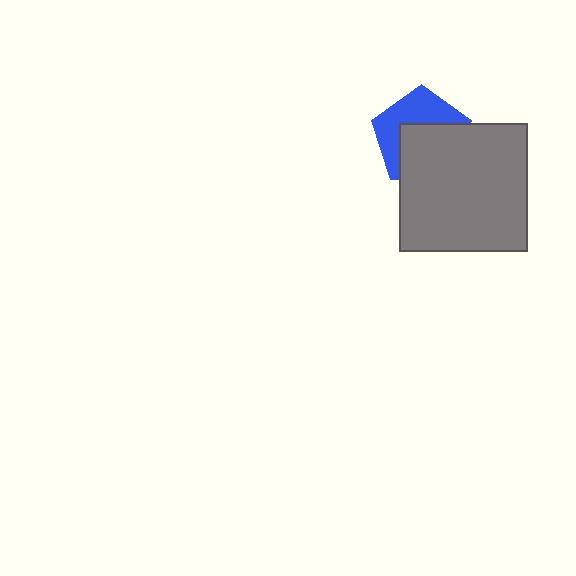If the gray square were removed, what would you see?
You would see the complete blue pentagon.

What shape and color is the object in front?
The object in front is a gray square.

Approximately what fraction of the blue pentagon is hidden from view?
Roughly 52% of the blue pentagon is hidden behind the gray square.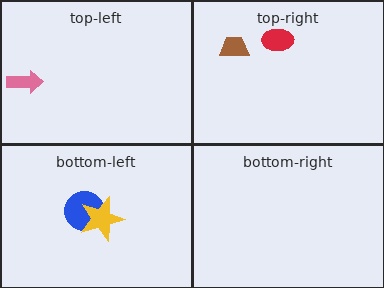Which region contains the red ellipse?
The top-right region.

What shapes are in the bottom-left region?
The blue circle, the yellow star.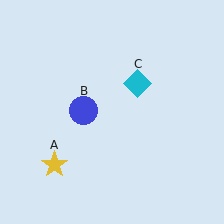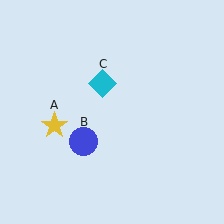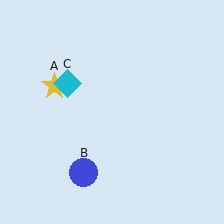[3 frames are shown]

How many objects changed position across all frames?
3 objects changed position: yellow star (object A), blue circle (object B), cyan diamond (object C).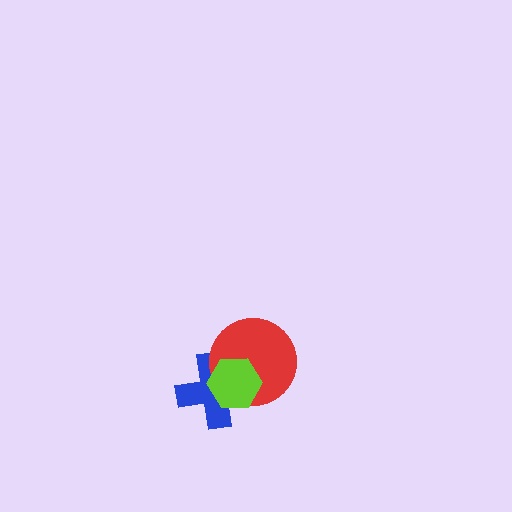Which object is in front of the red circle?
The lime hexagon is in front of the red circle.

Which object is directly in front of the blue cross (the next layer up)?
The red circle is directly in front of the blue cross.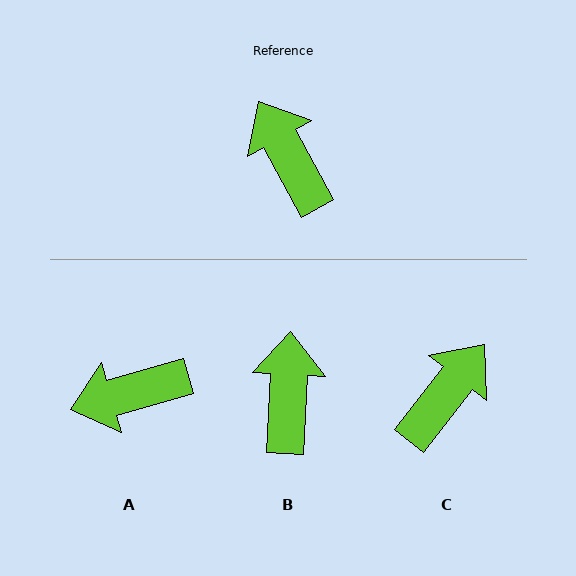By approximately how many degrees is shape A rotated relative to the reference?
Approximately 77 degrees counter-clockwise.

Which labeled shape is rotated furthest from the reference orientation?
A, about 77 degrees away.